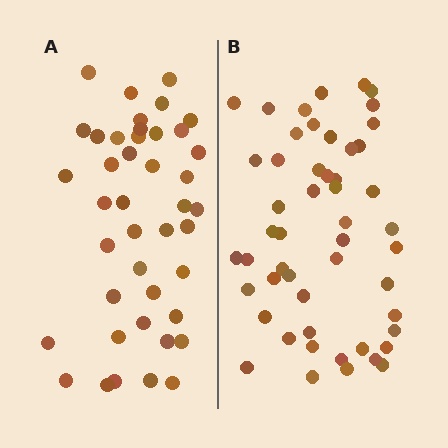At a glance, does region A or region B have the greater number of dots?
Region B (the right region) has more dots.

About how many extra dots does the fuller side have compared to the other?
Region B has roughly 8 or so more dots than region A.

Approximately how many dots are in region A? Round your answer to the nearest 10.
About 40 dots. (The exact count is 42, which rounds to 40.)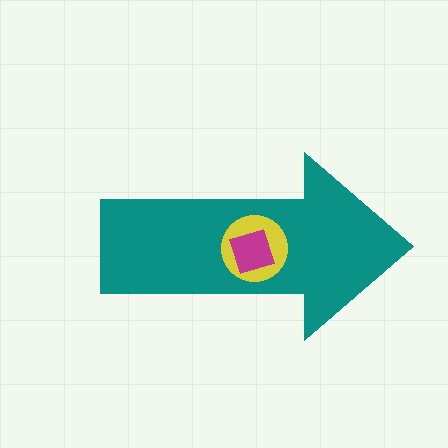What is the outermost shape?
The teal arrow.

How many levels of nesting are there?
3.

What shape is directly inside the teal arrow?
The yellow circle.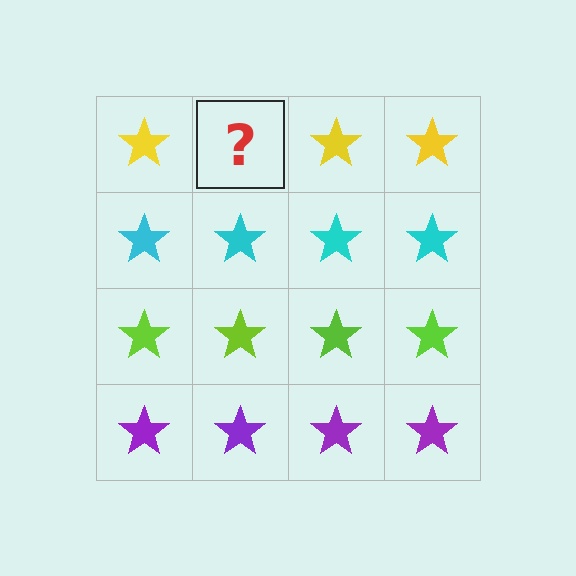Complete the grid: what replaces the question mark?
The question mark should be replaced with a yellow star.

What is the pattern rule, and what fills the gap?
The rule is that each row has a consistent color. The gap should be filled with a yellow star.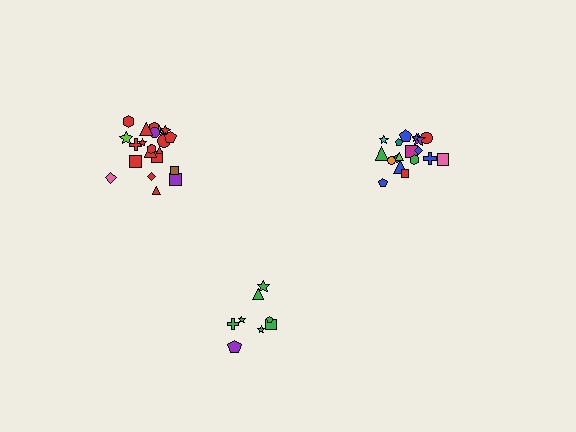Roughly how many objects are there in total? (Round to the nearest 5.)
Roughly 50 objects in total.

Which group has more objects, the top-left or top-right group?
The top-left group.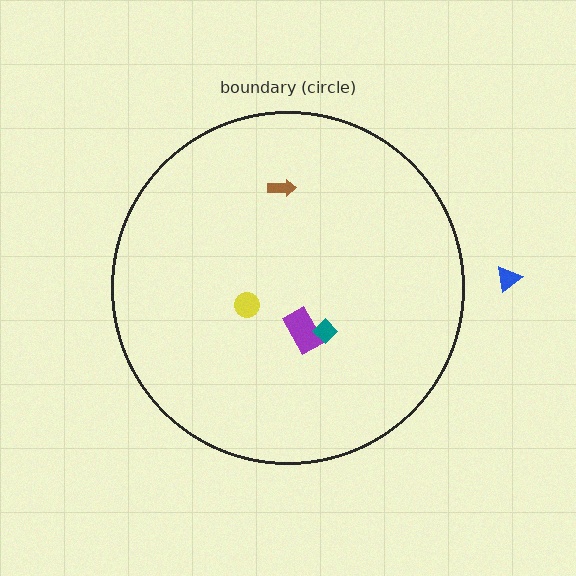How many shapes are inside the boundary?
4 inside, 1 outside.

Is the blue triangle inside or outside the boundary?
Outside.